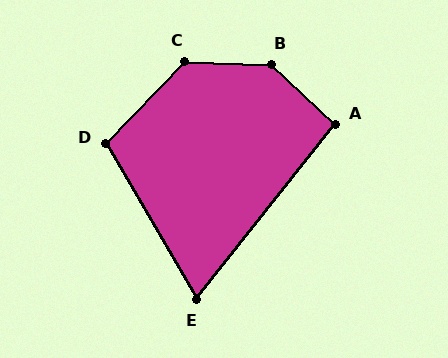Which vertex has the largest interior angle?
B, at approximately 139 degrees.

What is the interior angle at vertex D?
Approximately 106 degrees (obtuse).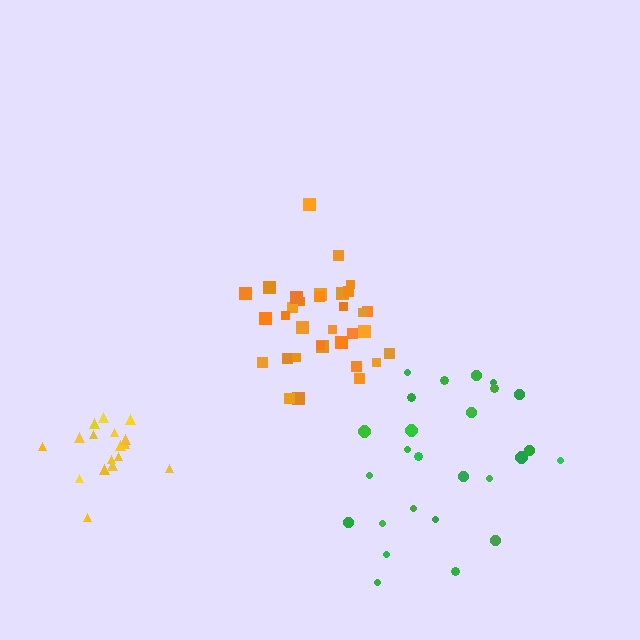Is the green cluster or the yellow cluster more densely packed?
Yellow.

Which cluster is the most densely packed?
Yellow.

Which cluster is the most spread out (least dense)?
Green.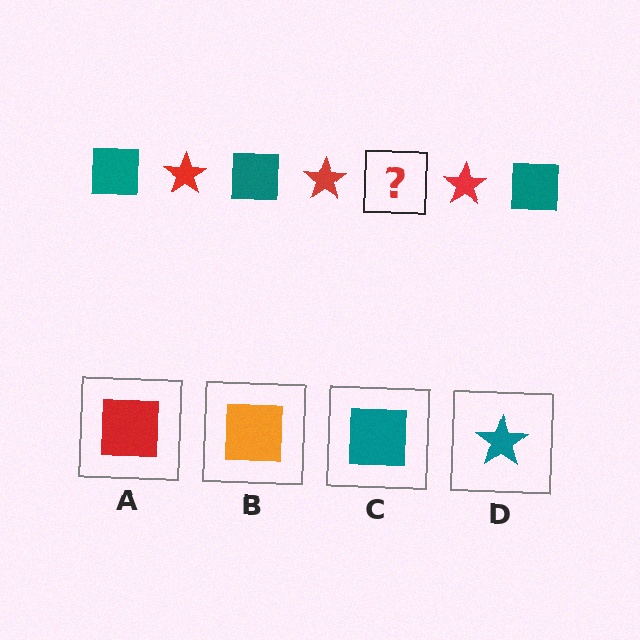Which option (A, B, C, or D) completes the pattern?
C.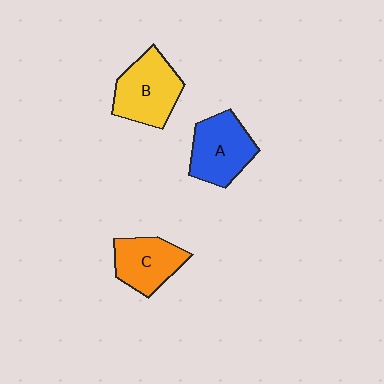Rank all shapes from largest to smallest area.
From largest to smallest: B (yellow), A (blue), C (orange).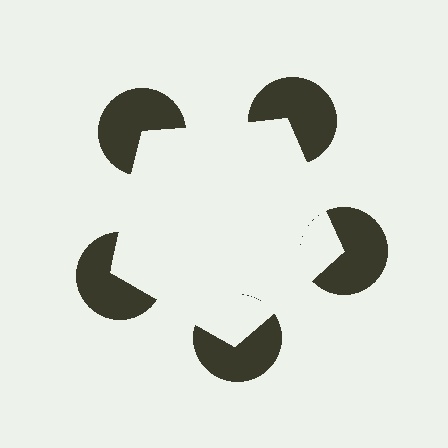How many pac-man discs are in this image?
There are 5 — one at each vertex of the illusory pentagon.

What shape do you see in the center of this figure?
An illusory pentagon — its edges are inferred from the aligned wedge cuts in the pac-man discs, not physically drawn.